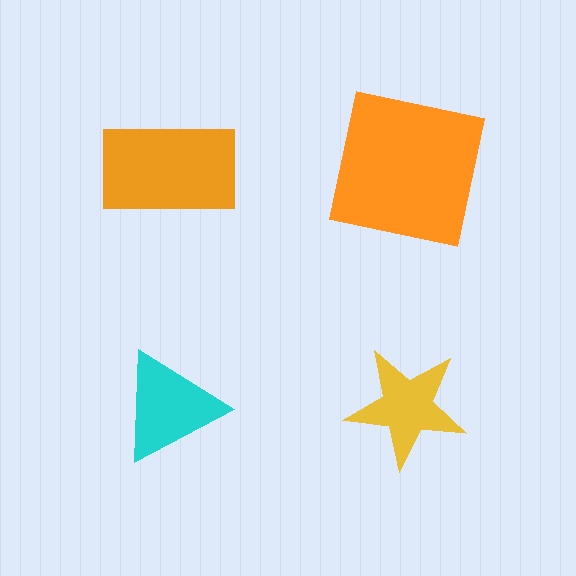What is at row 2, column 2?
A yellow star.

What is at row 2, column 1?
A cyan triangle.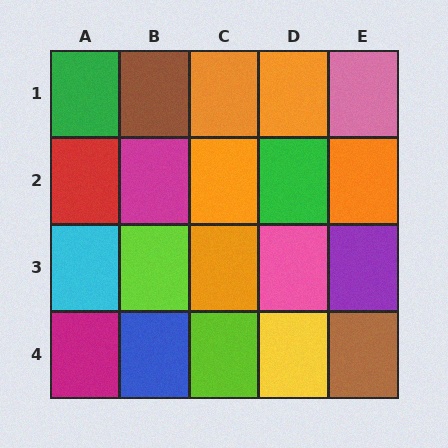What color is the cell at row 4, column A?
Magenta.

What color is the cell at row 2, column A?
Red.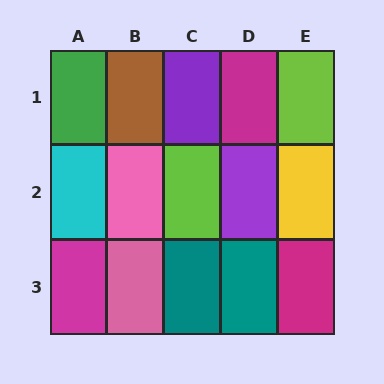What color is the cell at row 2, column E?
Yellow.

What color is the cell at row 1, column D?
Magenta.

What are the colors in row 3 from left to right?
Magenta, pink, teal, teal, magenta.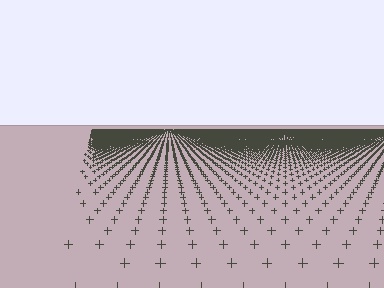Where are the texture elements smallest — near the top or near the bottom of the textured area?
Near the top.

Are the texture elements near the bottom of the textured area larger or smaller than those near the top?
Larger. Near the bottom, elements are closer to the viewer and appear at a bigger on-screen size.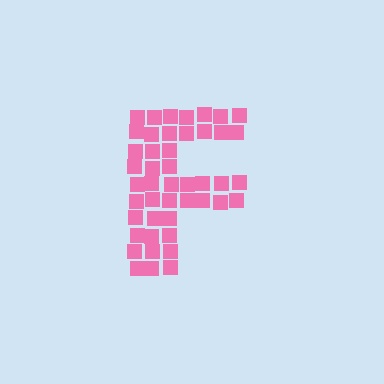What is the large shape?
The large shape is the letter F.